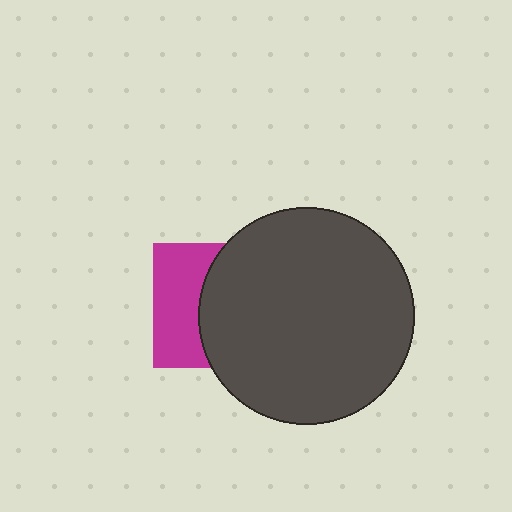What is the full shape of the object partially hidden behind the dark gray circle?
The partially hidden object is a magenta square.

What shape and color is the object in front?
The object in front is a dark gray circle.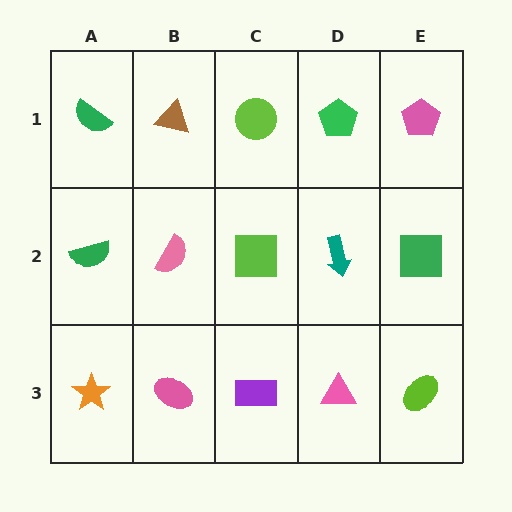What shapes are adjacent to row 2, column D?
A green pentagon (row 1, column D), a pink triangle (row 3, column D), a lime square (row 2, column C), a green square (row 2, column E).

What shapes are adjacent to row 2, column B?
A brown triangle (row 1, column B), a pink ellipse (row 3, column B), a green semicircle (row 2, column A), a lime square (row 2, column C).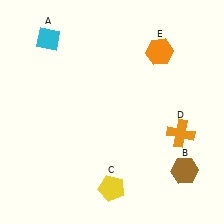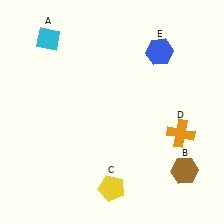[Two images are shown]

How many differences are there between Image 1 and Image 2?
There is 1 difference between the two images.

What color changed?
The hexagon (E) changed from orange in Image 1 to blue in Image 2.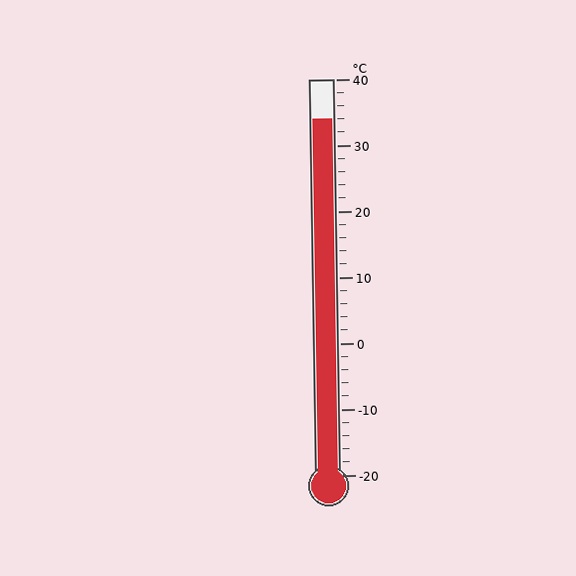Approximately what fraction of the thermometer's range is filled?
The thermometer is filled to approximately 90% of its range.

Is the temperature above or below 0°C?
The temperature is above 0°C.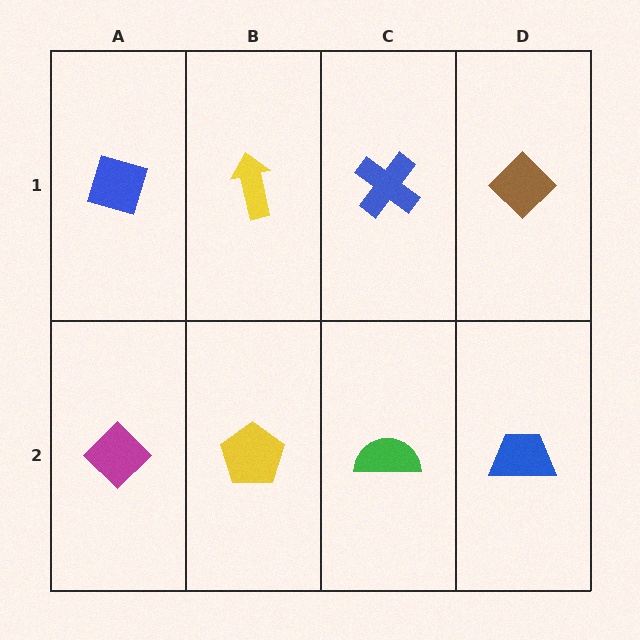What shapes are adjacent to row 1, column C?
A green semicircle (row 2, column C), a yellow arrow (row 1, column B), a brown diamond (row 1, column D).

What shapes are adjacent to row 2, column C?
A blue cross (row 1, column C), a yellow pentagon (row 2, column B), a blue trapezoid (row 2, column D).